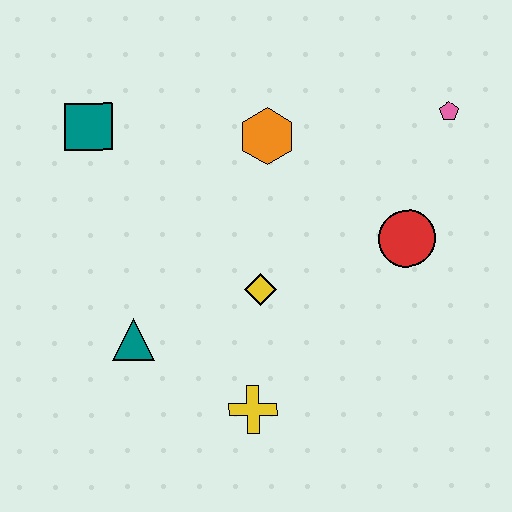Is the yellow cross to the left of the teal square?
No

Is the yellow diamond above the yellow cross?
Yes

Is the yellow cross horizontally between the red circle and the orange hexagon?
No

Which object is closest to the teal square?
The orange hexagon is closest to the teal square.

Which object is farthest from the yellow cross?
The pink pentagon is farthest from the yellow cross.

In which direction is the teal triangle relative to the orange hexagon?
The teal triangle is below the orange hexagon.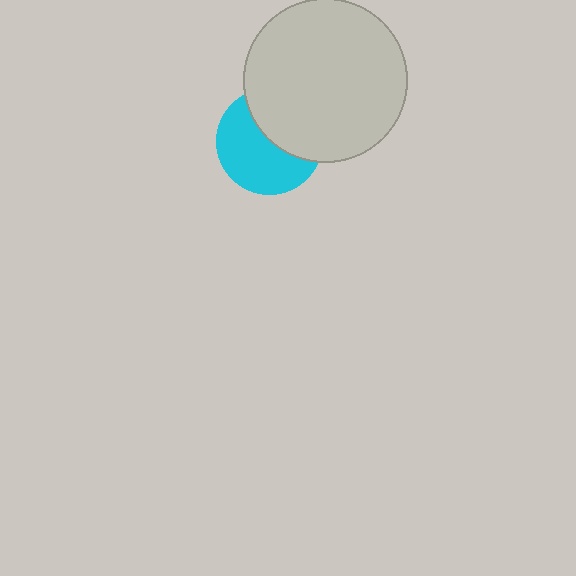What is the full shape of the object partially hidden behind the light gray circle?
The partially hidden object is a cyan circle.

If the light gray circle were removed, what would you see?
You would see the complete cyan circle.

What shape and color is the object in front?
The object in front is a light gray circle.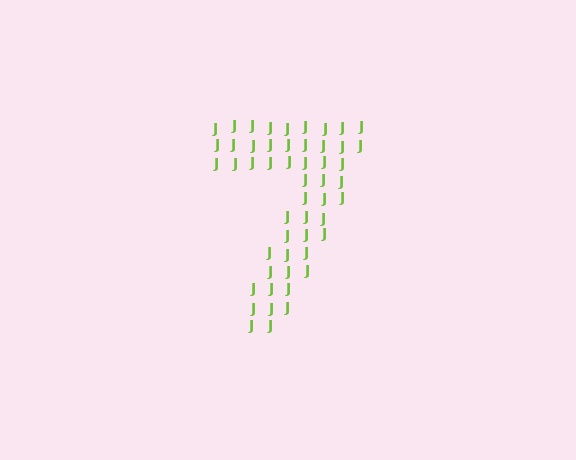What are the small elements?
The small elements are letter J's.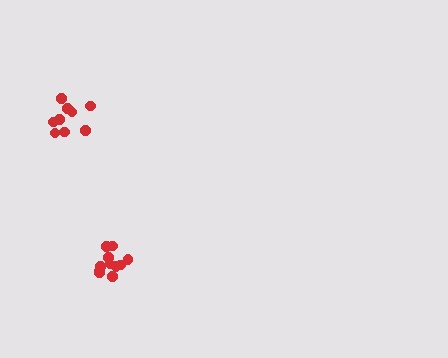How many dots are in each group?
Group 1: 9 dots, Group 2: 11 dots (20 total).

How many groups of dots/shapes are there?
There are 2 groups.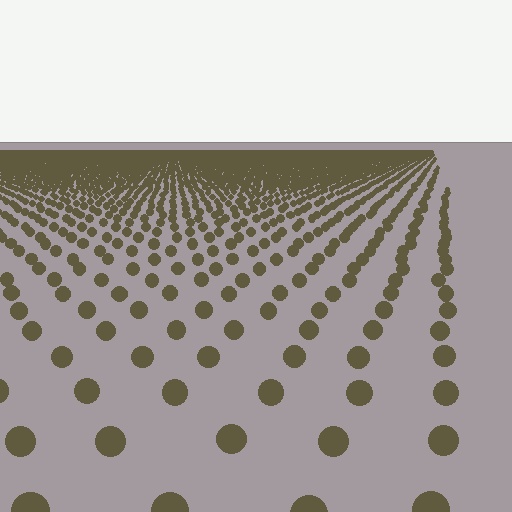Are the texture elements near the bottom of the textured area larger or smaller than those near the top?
Larger. Near the bottom, elements are closer to the viewer and appear at a bigger on-screen size.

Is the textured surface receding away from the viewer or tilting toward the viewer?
The surface is receding away from the viewer. Texture elements get smaller and denser toward the top.